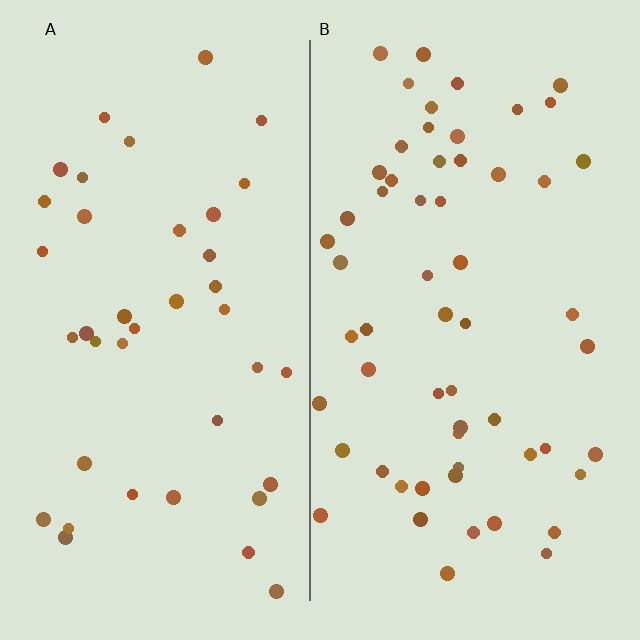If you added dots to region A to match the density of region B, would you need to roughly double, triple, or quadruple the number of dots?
Approximately double.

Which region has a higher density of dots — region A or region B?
B (the right).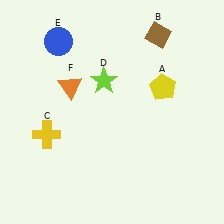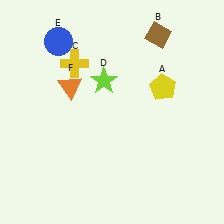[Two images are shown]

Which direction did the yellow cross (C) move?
The yellow cross (C) moved up.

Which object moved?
The yellow cross (C) moved up.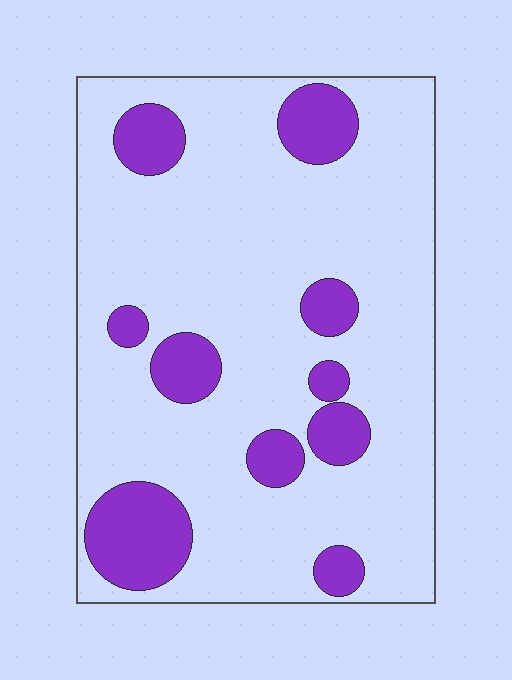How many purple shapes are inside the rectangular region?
10.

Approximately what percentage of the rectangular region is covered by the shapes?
Approximately 20%.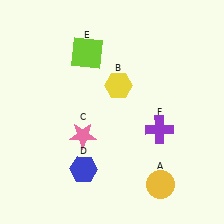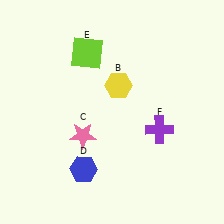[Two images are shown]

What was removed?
The yellow circle (A) was removed in Image 2.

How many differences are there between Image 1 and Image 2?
There is 1 difference between the two images.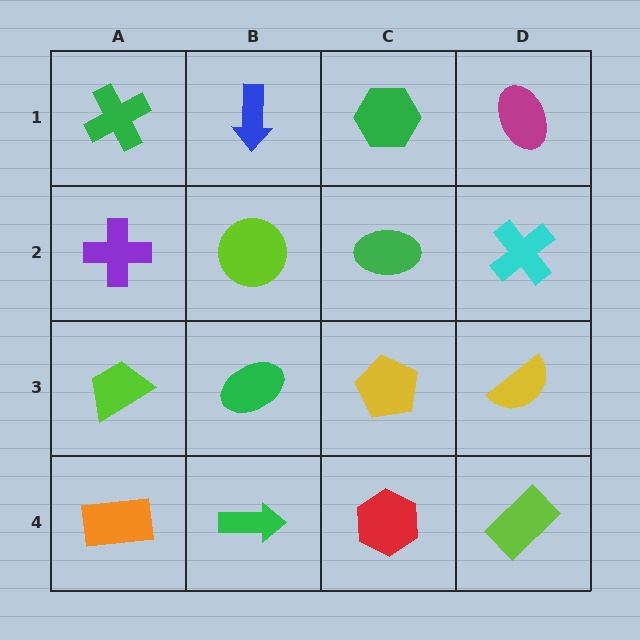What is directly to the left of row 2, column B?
A purple cross.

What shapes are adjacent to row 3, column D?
A cyan cross (row 2, column D), a lime rectangle (row 4, column D), a yellow pentagon (row 3, column C).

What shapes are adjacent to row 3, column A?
A purple cross (row 2, column A), an orange rectangle (row 4, column A), a green ellipse (row 3, column B).